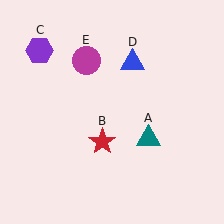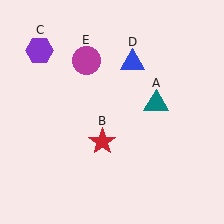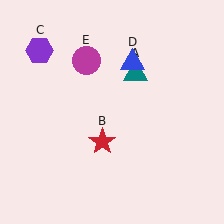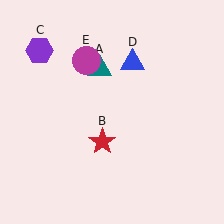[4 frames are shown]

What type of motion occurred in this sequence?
The teal triangle (object A) rotated counterclockwise around the center of the scene.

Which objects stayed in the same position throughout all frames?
Red star (object B) and purple hexagon (object C) and blue triangle (object D) and magenta circle (object E) remained stationary.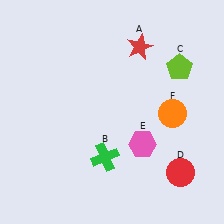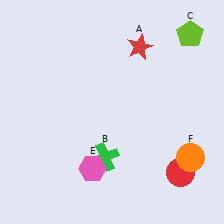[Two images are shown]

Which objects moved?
The objects that moved are: the lime pentagon (C), the pink hexagon (E), the orange circle (F).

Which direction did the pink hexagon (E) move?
The pink hexagon (E) moved left.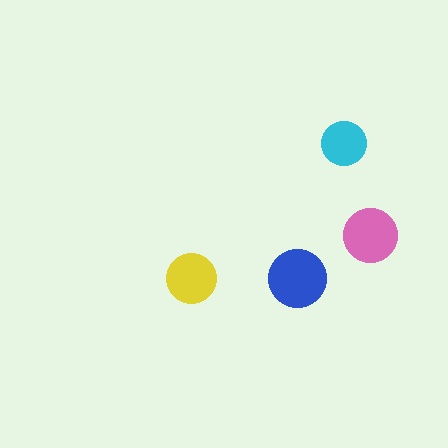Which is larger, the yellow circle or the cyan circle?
The yellow one.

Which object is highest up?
The cyan circle is topmost.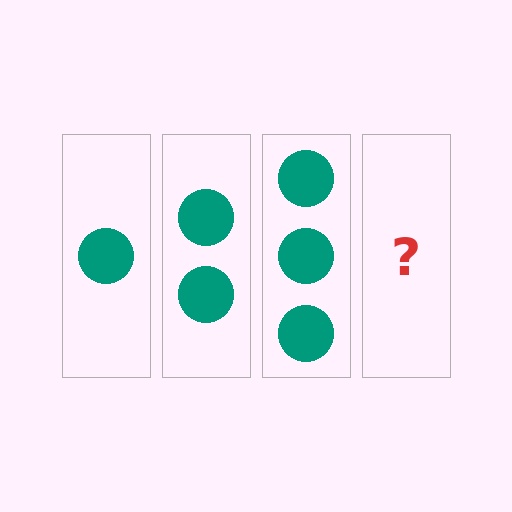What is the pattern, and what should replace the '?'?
The pattern is that each step adds one more circle. The '?' should be 4 circles.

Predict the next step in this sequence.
The next step is 4 circles.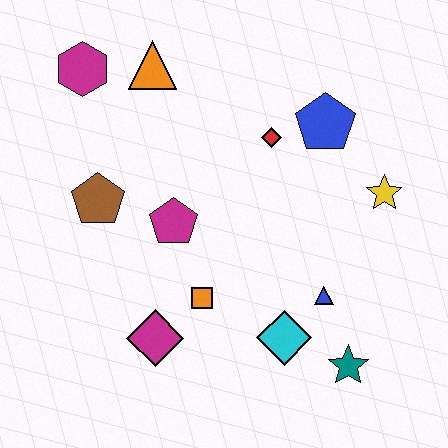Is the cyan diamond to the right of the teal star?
No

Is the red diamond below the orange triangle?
Yes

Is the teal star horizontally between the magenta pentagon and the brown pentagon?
No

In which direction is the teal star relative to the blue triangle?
The teal star is below the blue triangle.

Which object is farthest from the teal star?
The magenta hexagon is farthest from the teal star.